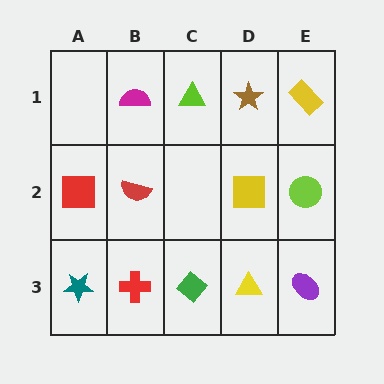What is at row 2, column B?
A red semicircle.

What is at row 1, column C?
A lime triangle.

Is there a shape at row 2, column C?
No, that cell is empty.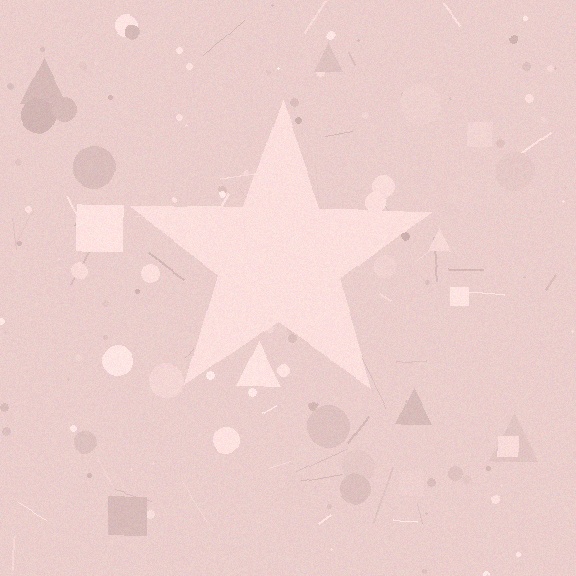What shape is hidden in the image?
A star is hidden in the image.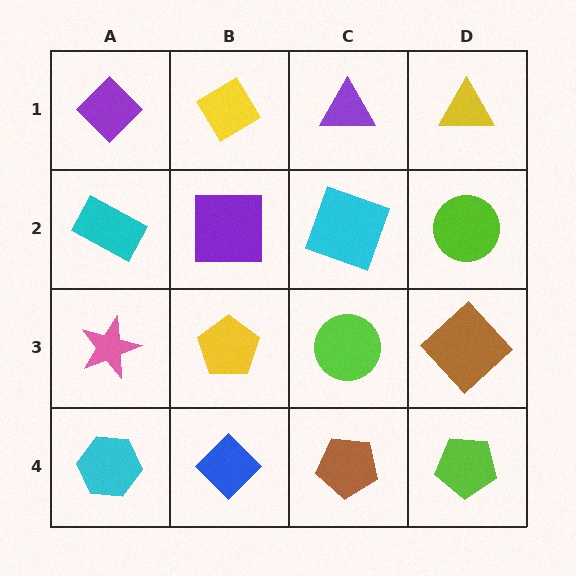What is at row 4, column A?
A cyan hexagon.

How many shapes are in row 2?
4 shapes.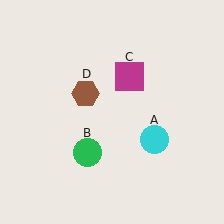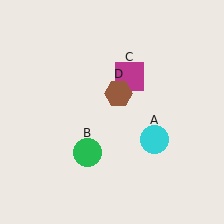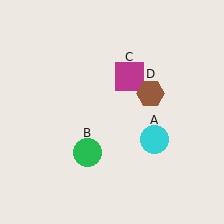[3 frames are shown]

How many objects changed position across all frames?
1 object changed position: brown hexagon (object D).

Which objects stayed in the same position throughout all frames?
Cyan circle (object A) and green circle (object B) and magenta square (object C) remained stationary.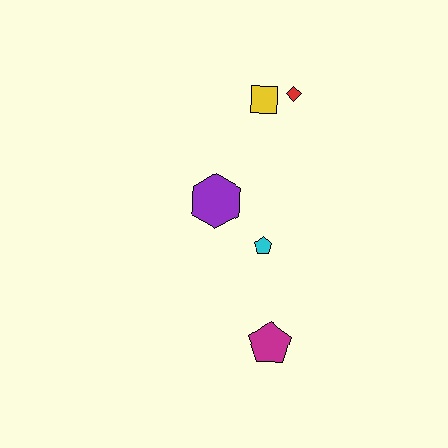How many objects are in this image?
There are 5 objects.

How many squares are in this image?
There is 1 square.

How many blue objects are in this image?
There are no blue objects.